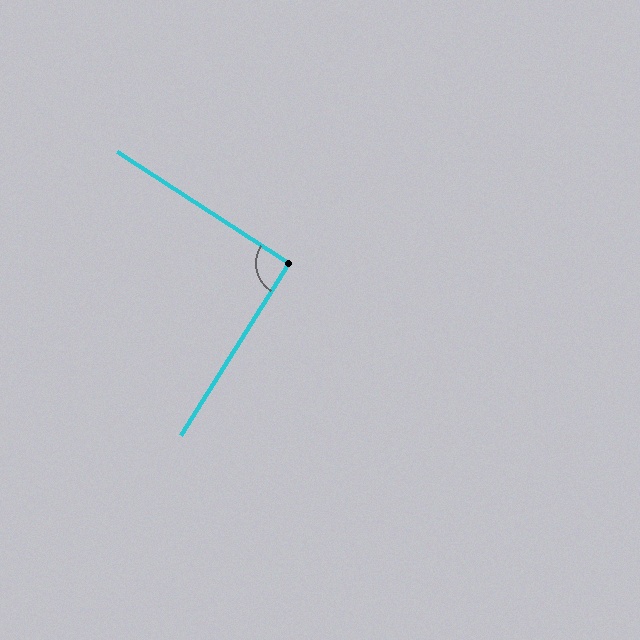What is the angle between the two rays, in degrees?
Approximately 91 degrees.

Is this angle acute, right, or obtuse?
It is approximately a right angle.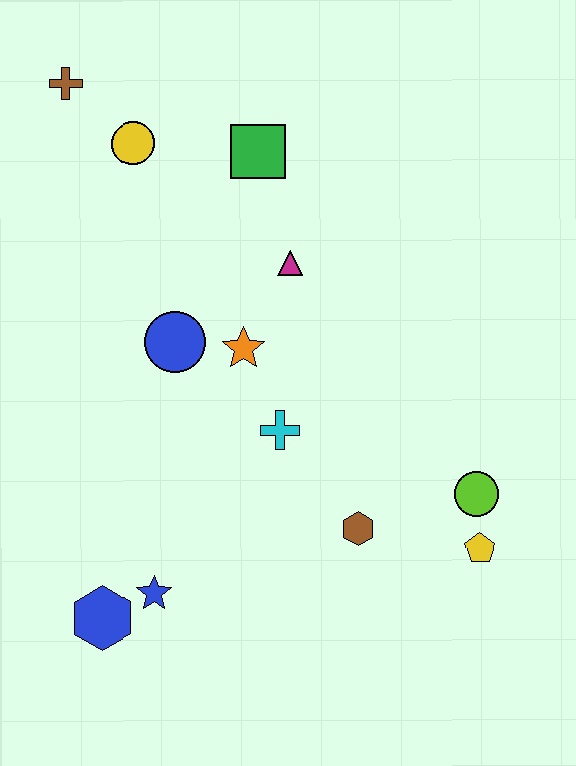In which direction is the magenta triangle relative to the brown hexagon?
The magenta triangle is above the brown hexagon.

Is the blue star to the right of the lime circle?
No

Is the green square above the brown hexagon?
Yes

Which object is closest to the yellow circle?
The brown cross is closest to the yellow circle.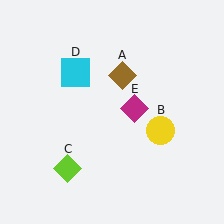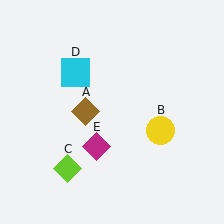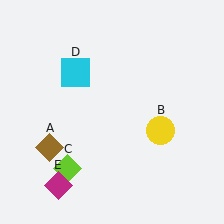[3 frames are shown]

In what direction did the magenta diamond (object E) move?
The magenta diamond (object E) moved down and to the left.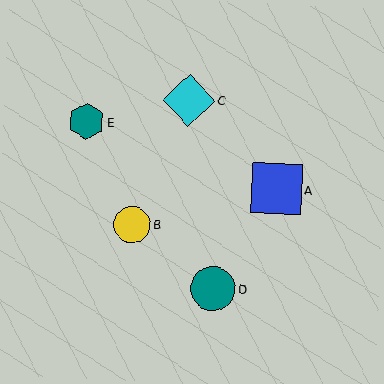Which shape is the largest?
The cyan diamond (labeled C) is the largest.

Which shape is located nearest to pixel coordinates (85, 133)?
The teal hexagon (labeled E) at (86, 121) is nearest to that location.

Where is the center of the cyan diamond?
The center of the cyan diamond is at (189, 100).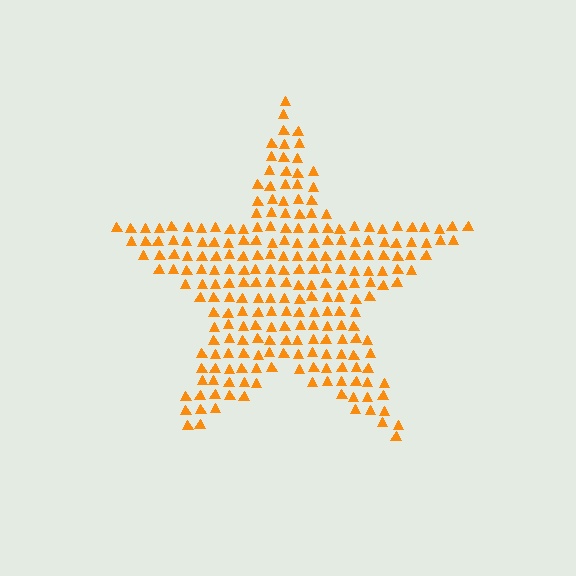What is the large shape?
The large shape is a star.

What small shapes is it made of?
It is made of small triangles.